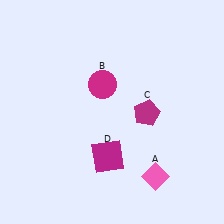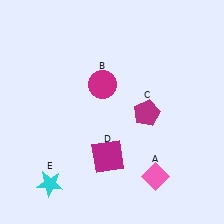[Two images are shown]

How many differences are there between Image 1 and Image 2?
There is 1 difference between the two images.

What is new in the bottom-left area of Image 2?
A cyan star (E) was added in the bottom-left area of Image 2.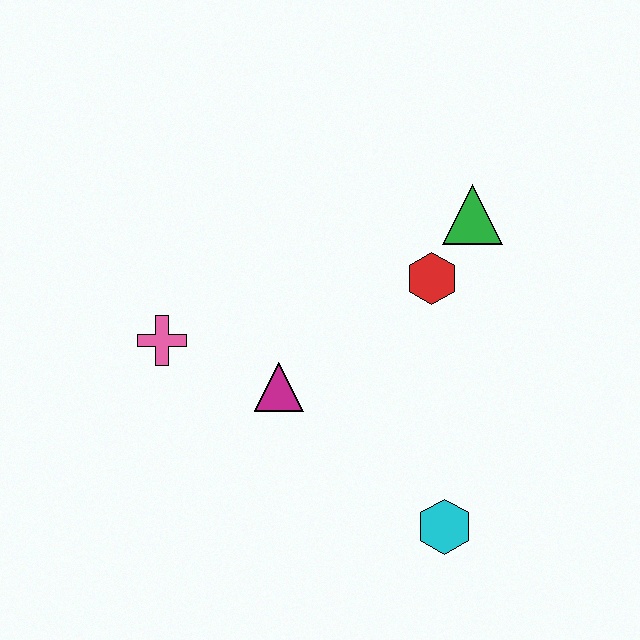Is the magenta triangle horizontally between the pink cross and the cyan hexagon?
Yes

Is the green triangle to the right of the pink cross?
Yes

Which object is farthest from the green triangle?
The pink cross is farthest from the green triangle.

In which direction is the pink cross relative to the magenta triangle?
The pink cross is to the left of the magenta triangle.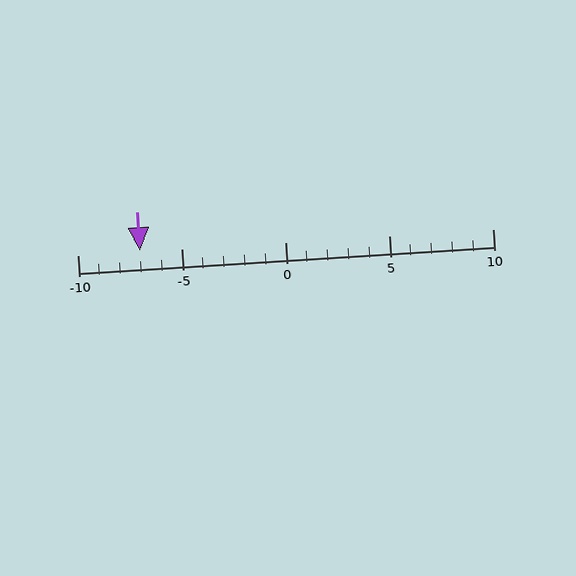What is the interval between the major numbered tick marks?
The major tick marks are spaced 5 units apart.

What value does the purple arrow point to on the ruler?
The purple arrow points to approximately -7.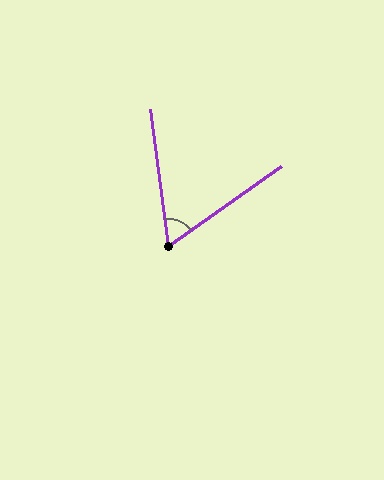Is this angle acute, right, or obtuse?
It is acute.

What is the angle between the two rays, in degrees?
Approximately 62 degrees.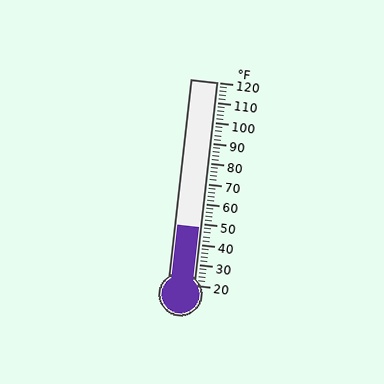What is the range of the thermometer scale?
The thermometer scale ranges from 20°F to 120°F.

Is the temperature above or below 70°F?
The temperature is below 70°F.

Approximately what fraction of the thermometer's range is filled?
The thermometer is filled to approximately 30% of its range.